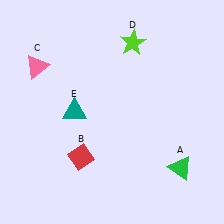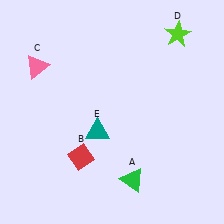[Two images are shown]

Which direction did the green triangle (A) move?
The green triangle (A) moved left.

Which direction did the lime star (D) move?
The lime star (D) moved right.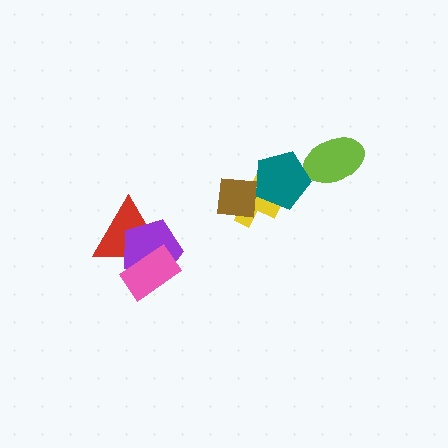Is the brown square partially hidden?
No, no other shape covers it.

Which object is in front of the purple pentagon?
The pink rectangle is in front of the purple pentagon.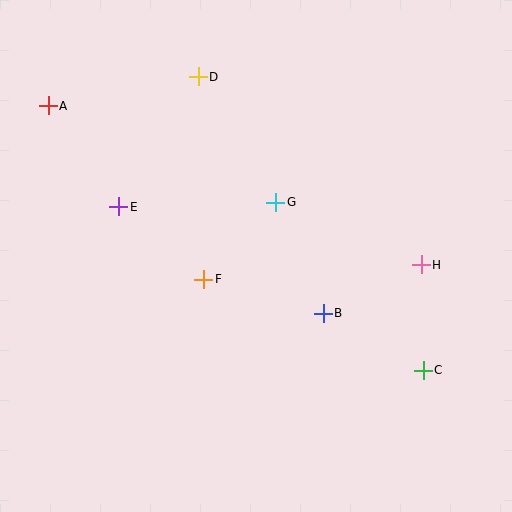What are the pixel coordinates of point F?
Point F is at (204, 279).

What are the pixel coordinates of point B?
Point B is at (323, 313).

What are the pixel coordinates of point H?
Point H is at (421, 265).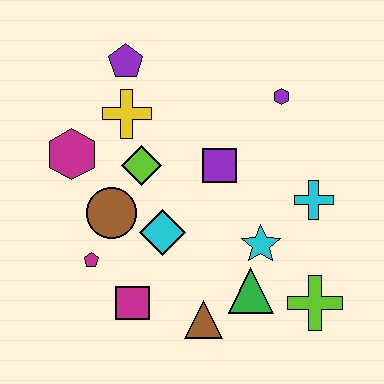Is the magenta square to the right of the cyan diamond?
No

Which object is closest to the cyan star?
The green triangle is closest to the cyan star.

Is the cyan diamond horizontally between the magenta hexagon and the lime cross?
Yes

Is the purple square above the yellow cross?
No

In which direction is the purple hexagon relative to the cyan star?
The purple hexagon is above the cyan star.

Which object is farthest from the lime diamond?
The lime cross is farthest from the lime diamond.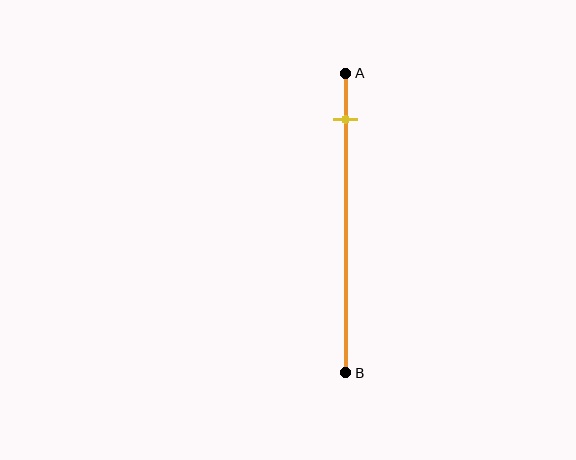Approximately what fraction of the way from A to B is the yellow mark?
The yellow mark is approximately 15% of the way from A to B.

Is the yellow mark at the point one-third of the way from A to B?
No, the mark is at about 15% from A, not at the 33% one-third point.